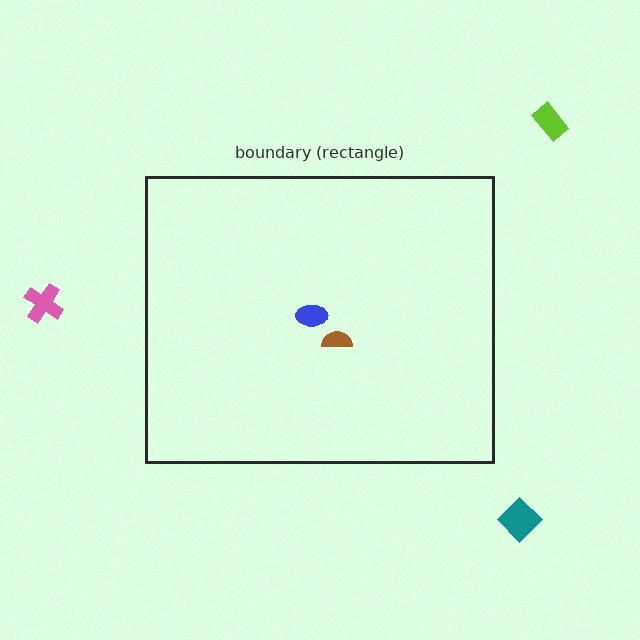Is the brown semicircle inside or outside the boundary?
Inside.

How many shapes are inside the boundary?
2 inside, 3 outside.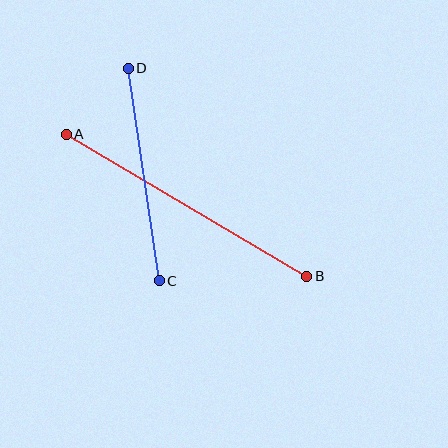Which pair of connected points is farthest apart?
Points A and B are farthest apart.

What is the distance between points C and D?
The distance is approximately 214 pixels.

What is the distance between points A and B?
The distance is approximately 280 pixels.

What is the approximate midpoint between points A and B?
The midpoint is at approximately (186, 205) pixels.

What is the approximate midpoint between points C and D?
The midpoint is at approximately (144, 175) pixels.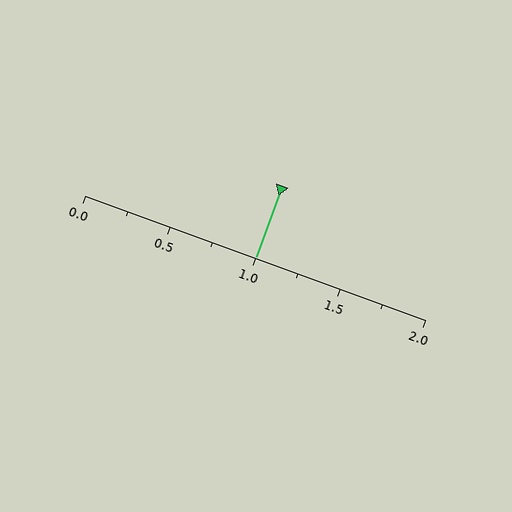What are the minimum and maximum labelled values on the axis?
The axis runs from 0.0 to 2.0.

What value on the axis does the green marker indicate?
The marker indicates approximately 1.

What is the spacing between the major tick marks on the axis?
The major ticks are spaced 0.5 apart.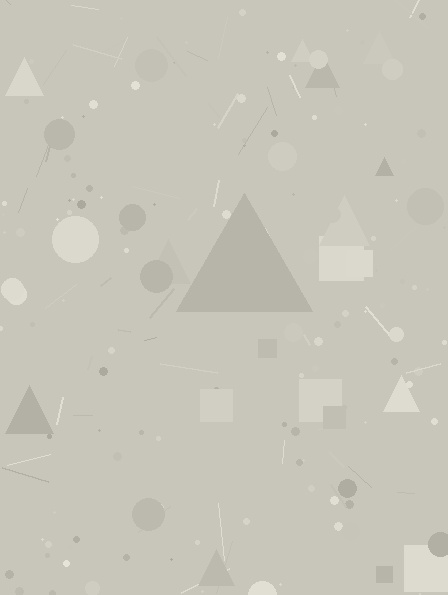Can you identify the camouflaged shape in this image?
The camouflaged shape is a triangle.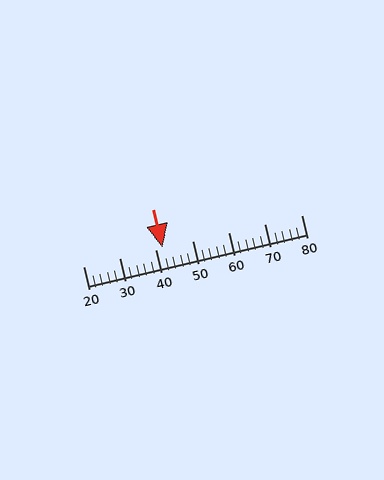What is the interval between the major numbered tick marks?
The major tick marks are spaced 10 units apart.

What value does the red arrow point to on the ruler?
The red arrow points to approximately 42.